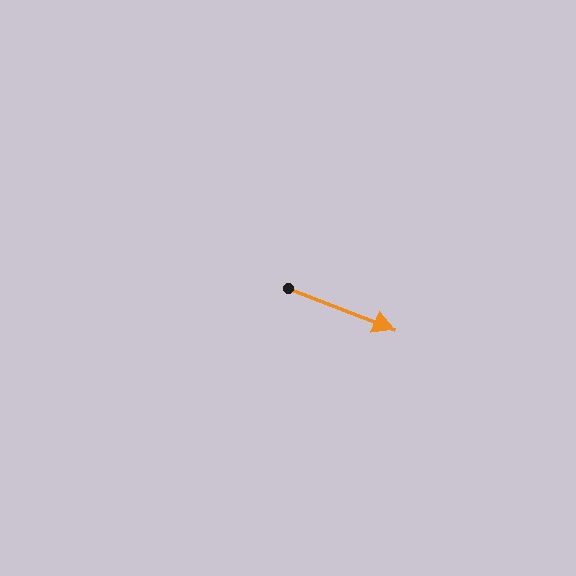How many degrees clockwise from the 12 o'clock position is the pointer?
Approximately 111 degrees.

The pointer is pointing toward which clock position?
Roughly 4 o'clock.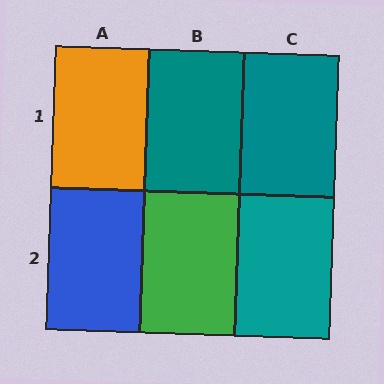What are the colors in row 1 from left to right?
Orange, teal, teal.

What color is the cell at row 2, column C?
Teal.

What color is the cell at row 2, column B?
Green.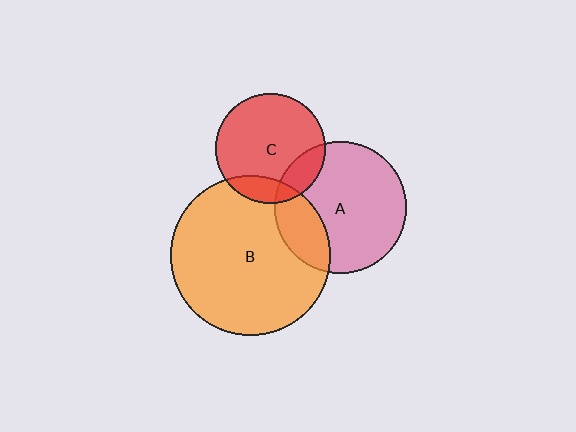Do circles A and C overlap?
Yes.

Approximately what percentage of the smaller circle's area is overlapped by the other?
Approximately 15%.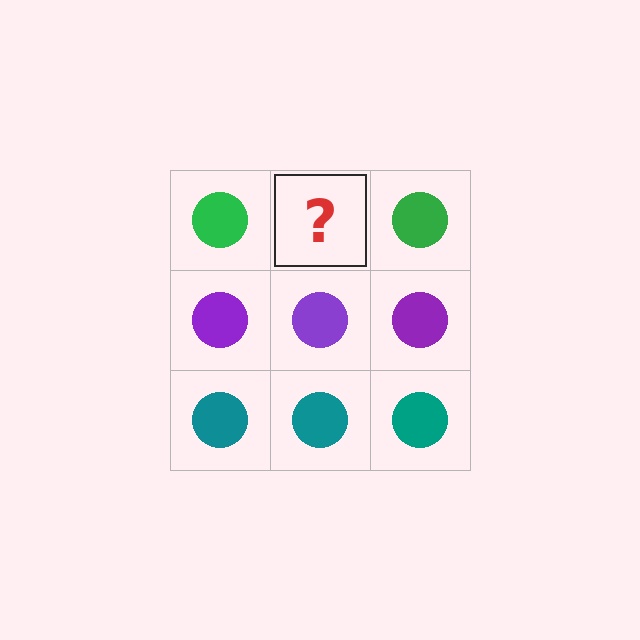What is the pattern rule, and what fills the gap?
The rule is that each row has a consistent color. The gap should be filled with a green circle.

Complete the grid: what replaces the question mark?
The question mark should be replaced with a green circle.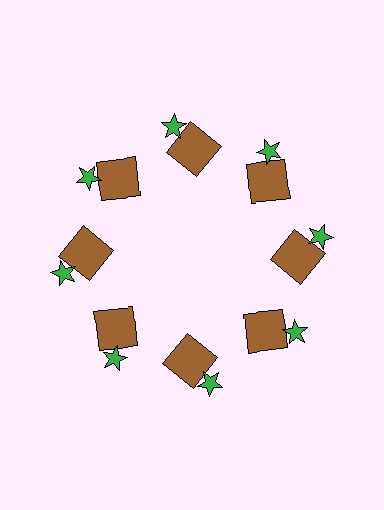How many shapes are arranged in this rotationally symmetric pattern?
There are 16 shapes, arranged in 8 groups of 2.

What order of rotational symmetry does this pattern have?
This pattern has 8-fold rotational symmetry.